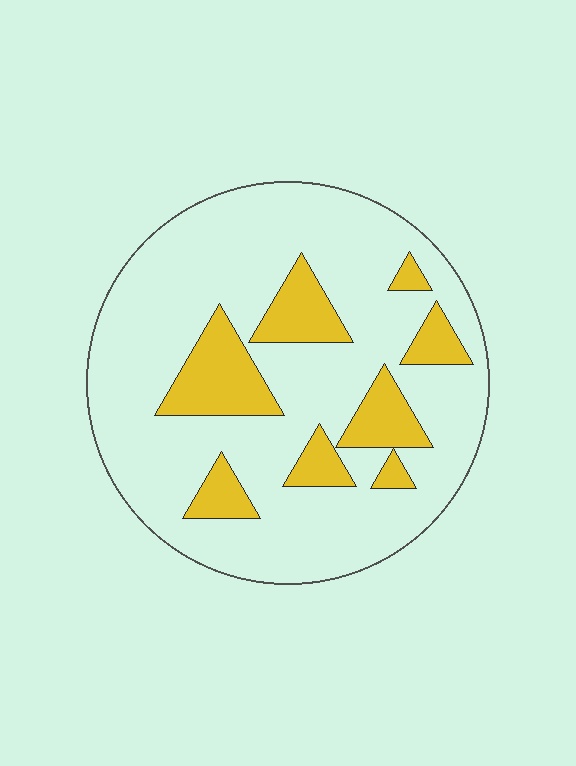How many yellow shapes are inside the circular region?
8.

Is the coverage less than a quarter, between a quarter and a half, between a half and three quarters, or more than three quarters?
Less than a quarter.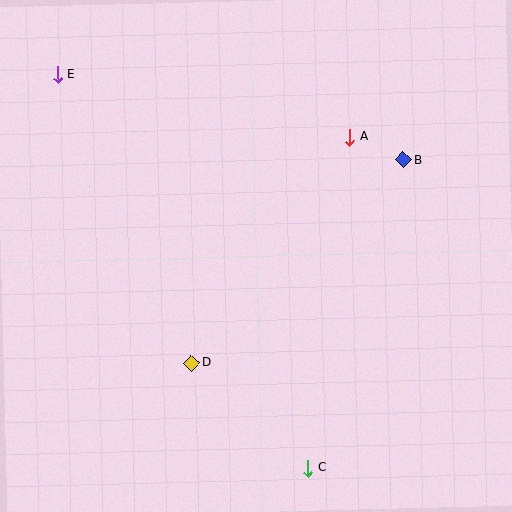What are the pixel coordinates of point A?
Point A is at (350, 137).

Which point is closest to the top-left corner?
Point E is closest to the top-left corner.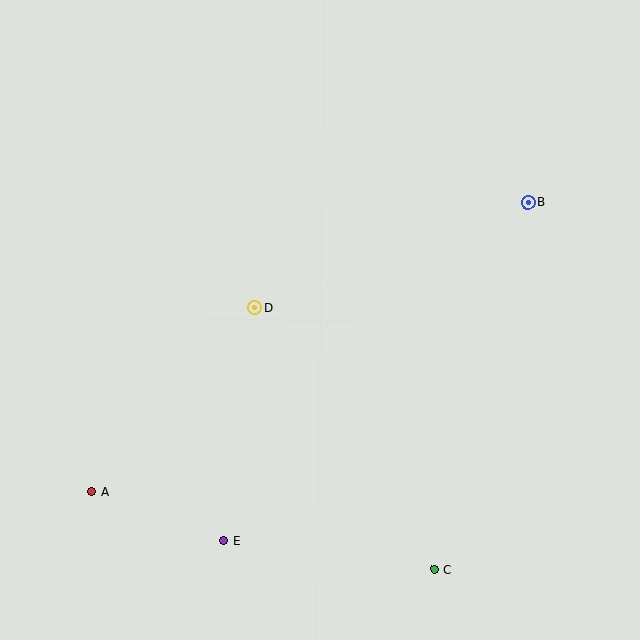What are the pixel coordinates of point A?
Point A is at (91, 492).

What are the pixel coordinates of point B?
Point B is at (528, 202).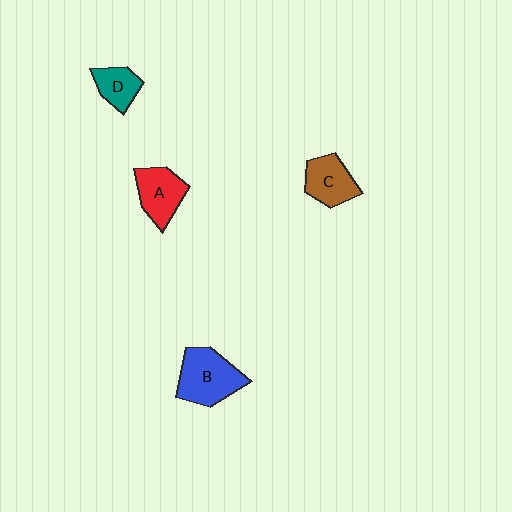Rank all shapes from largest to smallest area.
From largest to smallest: B (blue), A (red), C (brown), D (teal).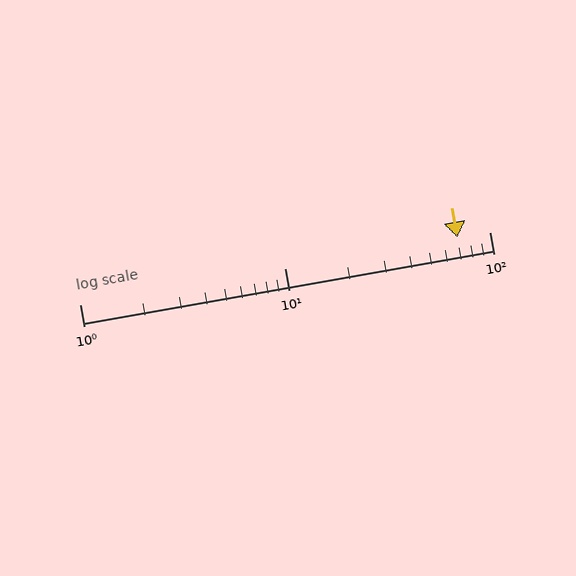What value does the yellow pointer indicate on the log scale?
The pointer indicates approximately 70.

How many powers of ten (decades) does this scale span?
The scale spans 2 decades, from 1 to 100.